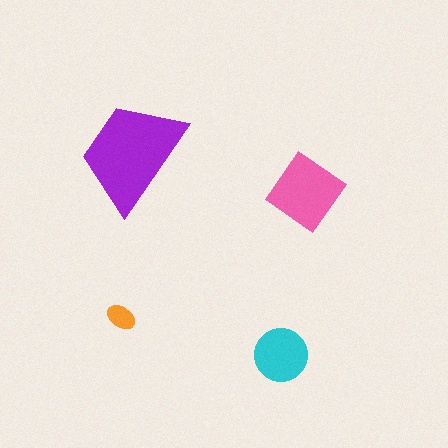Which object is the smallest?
The orange ellipse.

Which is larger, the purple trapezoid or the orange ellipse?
The purple trapezoid.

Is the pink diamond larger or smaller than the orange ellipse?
Larger.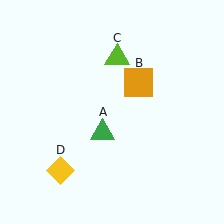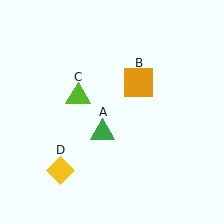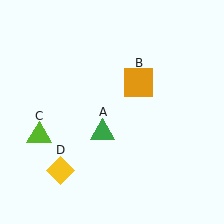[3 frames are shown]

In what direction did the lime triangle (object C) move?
The lime triangle (object C) moved down and to the left.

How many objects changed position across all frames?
1 object changed position: lime triangle (object C).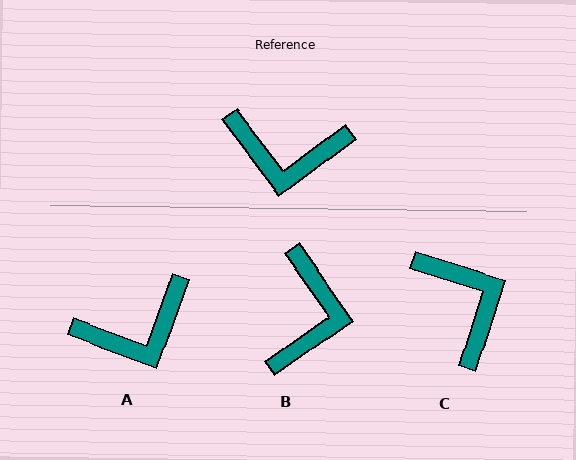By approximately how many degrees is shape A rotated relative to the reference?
Approximately 33 degrees counter-clockwise.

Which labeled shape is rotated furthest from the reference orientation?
C, about 125 degrees away.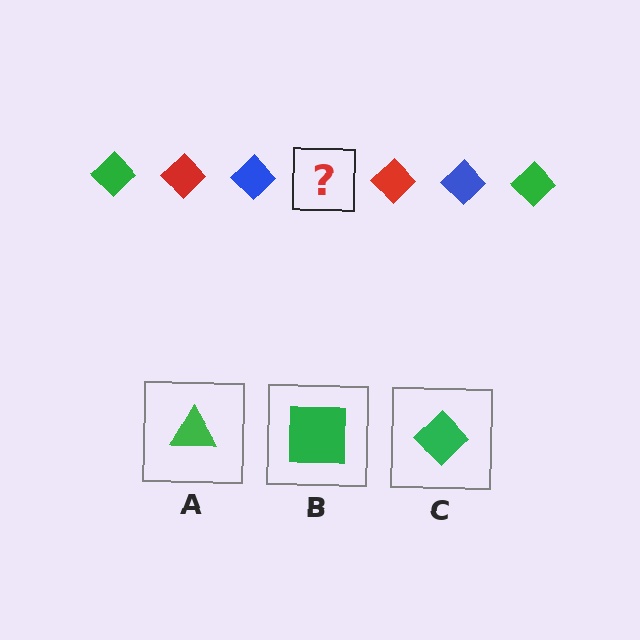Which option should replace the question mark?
Option C.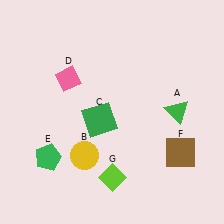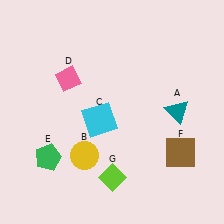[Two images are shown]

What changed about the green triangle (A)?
In Image 1, A is green. In Image 2, it changed to teal.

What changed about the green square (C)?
In Image 1, C is green. In Image 2, it changed to cyan.